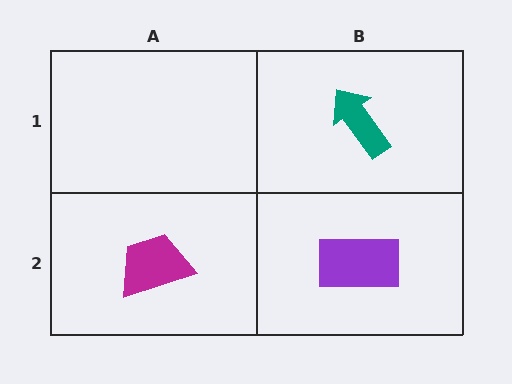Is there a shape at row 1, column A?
No, that cell is empty.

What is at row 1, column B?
A teal arrow.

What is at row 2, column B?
A purple rectangle.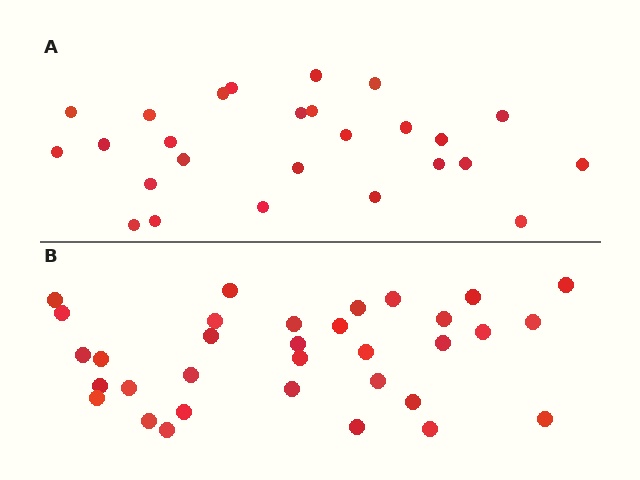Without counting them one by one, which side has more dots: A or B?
Region B (the bottom region) has more dots.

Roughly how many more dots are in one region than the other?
Region B has roughly 8 or so more dots than region A.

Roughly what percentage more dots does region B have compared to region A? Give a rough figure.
About 25% more.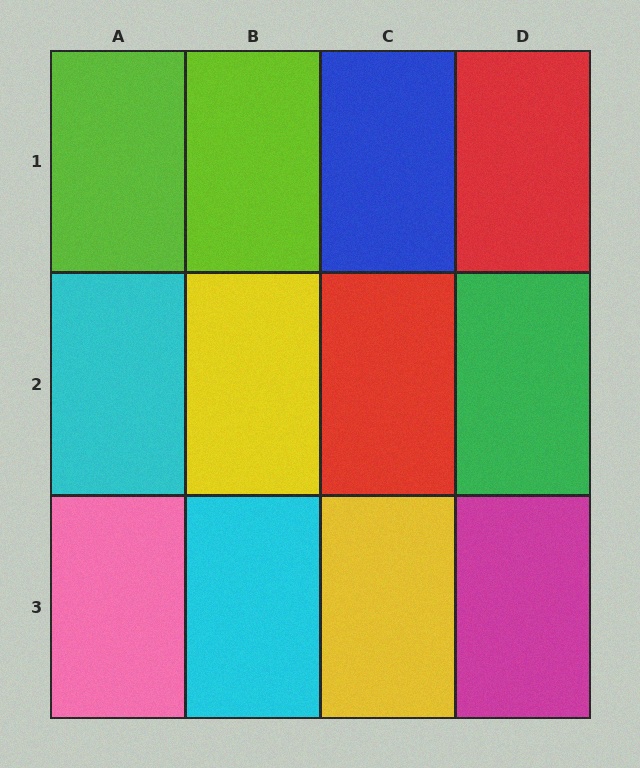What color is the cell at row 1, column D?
Red.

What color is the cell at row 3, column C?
Yellow.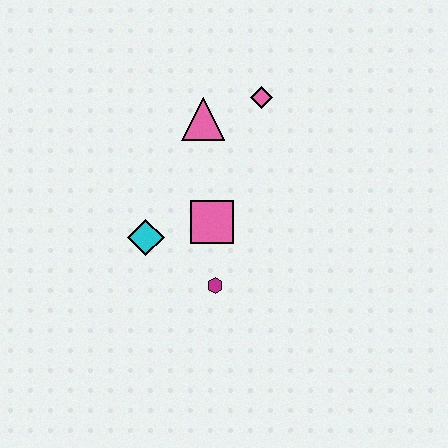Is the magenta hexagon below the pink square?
Yes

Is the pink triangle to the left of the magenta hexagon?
Yes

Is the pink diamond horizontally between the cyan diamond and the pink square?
No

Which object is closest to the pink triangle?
The pink diamond is closest to the pink triangle.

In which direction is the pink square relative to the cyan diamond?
The pink square is to the right of the cyan diamond.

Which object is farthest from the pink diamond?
The magenta hexagon is farthest from the pink diamond.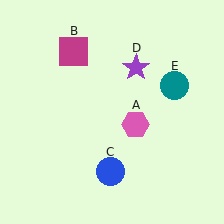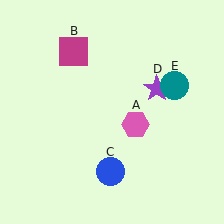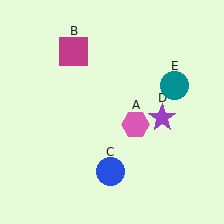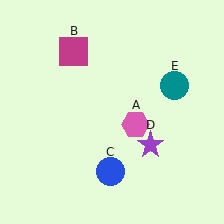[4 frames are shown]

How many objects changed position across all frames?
1 object changed position: purple star (object D).